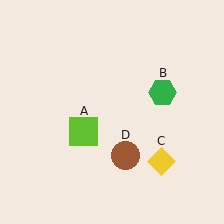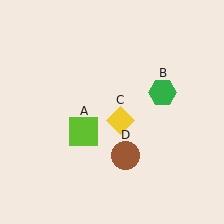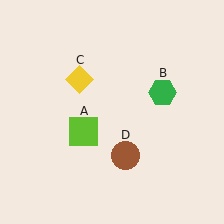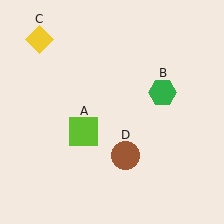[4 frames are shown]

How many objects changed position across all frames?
1 object changed position: yellow diamond (object C).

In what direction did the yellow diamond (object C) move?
The yellow diamond (object C) moved up and to the left.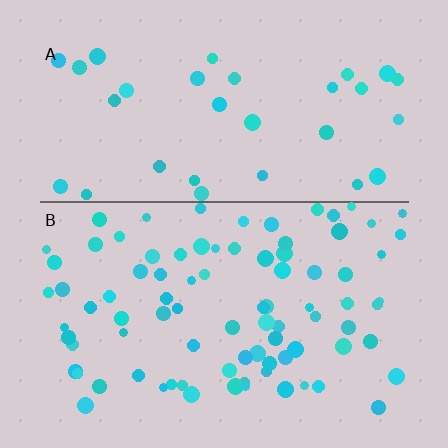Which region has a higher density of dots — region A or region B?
B (the bottom).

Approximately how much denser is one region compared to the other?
Approximately 2.6× — region B over region A.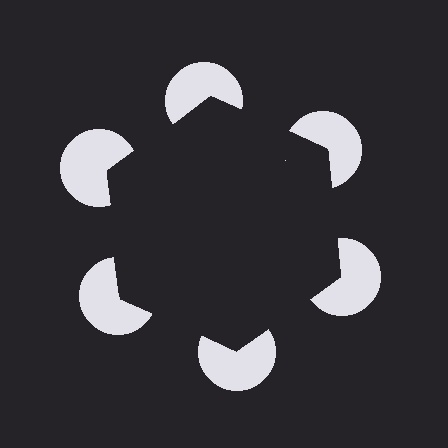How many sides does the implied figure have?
6 sides.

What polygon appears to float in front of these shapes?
An illusory hexagon — its edges are inferred from the aligned wedge cuts in the pac-man discs, not physically drawn.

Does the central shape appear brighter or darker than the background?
It typically appears slightly darker than the background, even though no actual brightness change is drawn.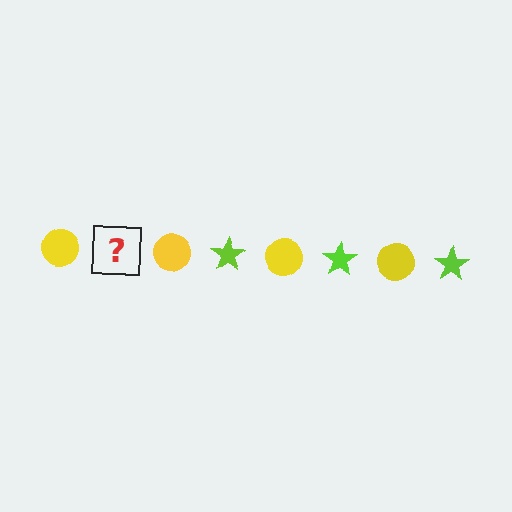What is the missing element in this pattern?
The missing element is a lime star.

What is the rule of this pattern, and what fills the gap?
The rule is that the pattern alternates between yellow circle and lime star. The gap should be filled with a lime star.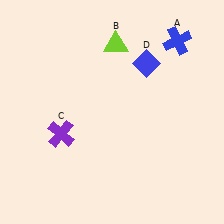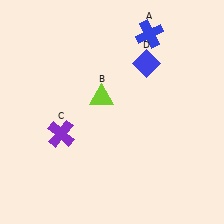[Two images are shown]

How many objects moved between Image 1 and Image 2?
2 objects moved between the two images.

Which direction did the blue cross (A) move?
The blue cross (A) moved left.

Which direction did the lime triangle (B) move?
The lime triangle (B) moved down.